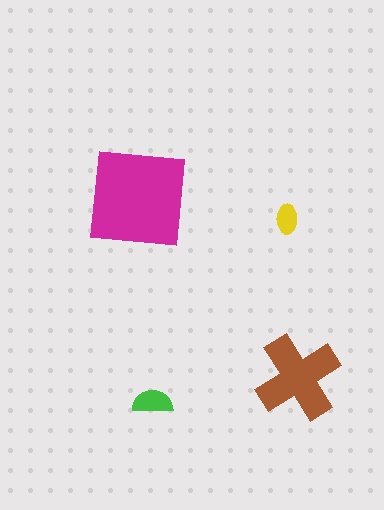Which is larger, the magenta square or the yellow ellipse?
The magenta square.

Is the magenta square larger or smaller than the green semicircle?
Larger.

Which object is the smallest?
The yellow ellipse.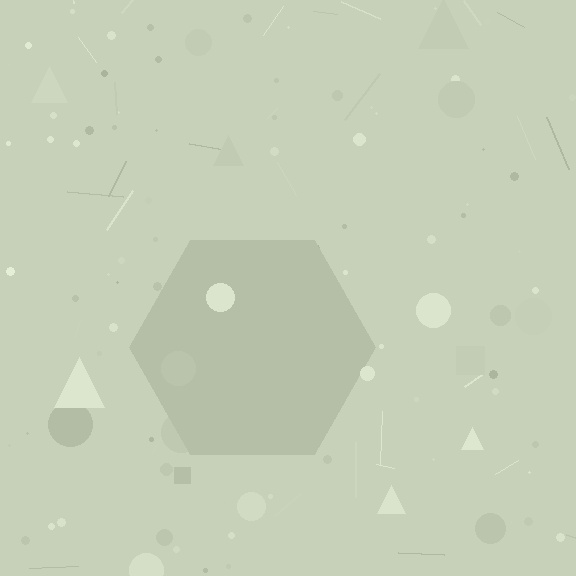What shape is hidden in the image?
A hexagon is hidden in the image.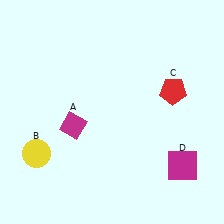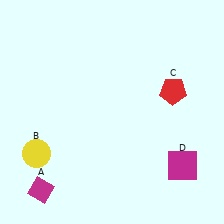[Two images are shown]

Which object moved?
The magenta diamond (A) moved down.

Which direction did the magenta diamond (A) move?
The magenta diamond (A) moved down.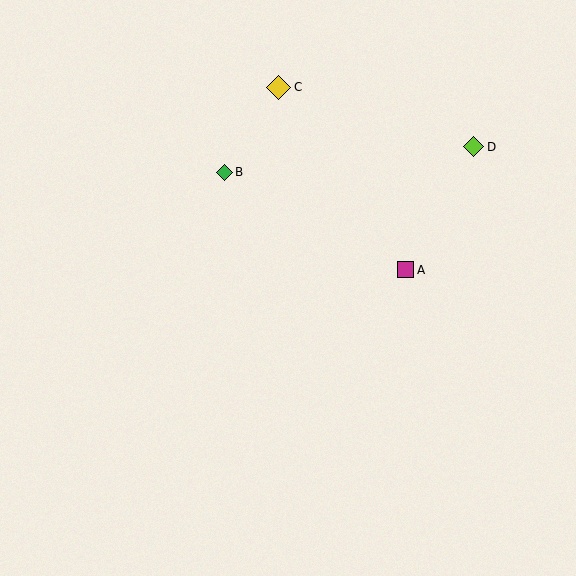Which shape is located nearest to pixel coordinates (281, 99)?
The yellow diamond (labeled C) at (279, 87) is nearest to that location.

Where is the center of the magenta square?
The center of the magenta square is at (406, 270).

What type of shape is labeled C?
Shape C is a yellow diamond.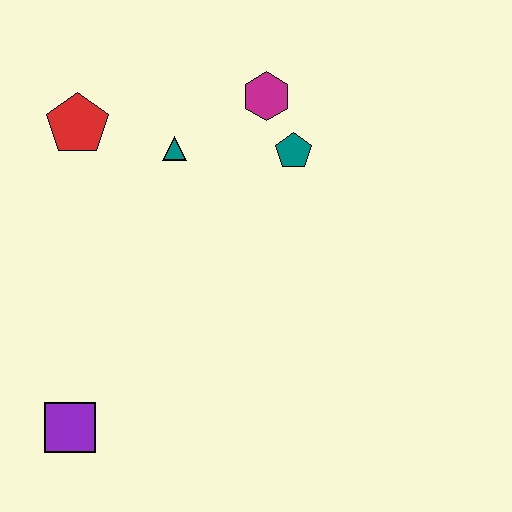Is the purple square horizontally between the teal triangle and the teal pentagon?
No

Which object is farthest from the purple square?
The magenta hexagon is farthest from the purple square.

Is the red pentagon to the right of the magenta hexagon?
No